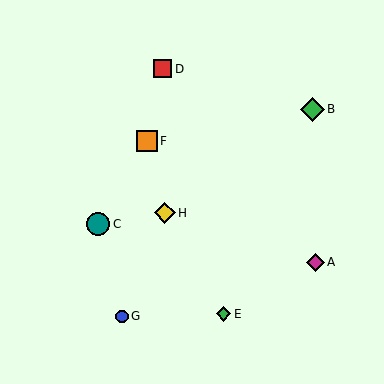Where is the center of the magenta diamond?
The center of the magenta diamond is at (315, 262).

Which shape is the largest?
The green diamond (labeled B) is the largest.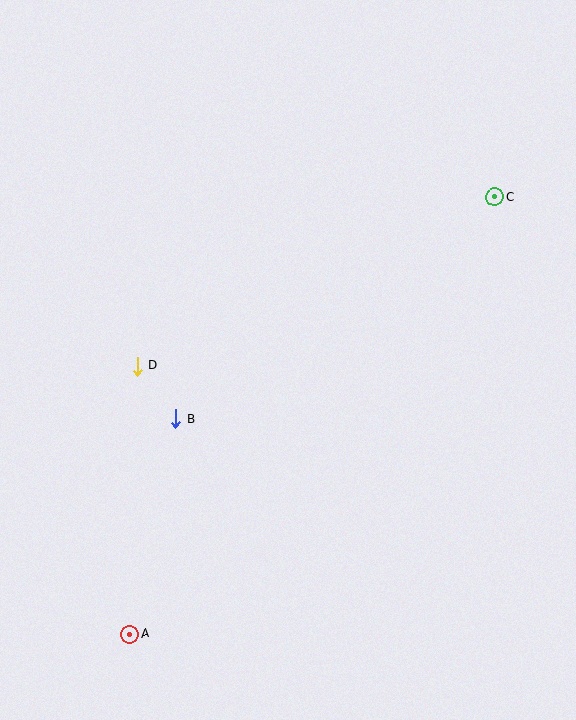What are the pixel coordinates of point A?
Point A is at (129, 634).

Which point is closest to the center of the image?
Point B at (176, 419) is closest to the center.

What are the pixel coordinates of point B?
Point B is at (176, 419).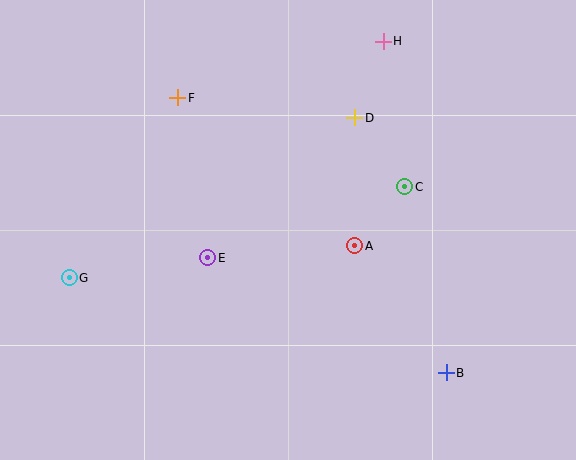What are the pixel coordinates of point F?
Point F is at (178, 98).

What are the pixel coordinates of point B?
Point B is at (446, 373).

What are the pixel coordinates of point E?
Point E is at (208, 258).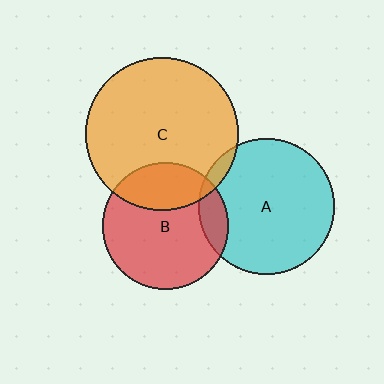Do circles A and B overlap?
Yes.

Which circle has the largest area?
Circle C (orange).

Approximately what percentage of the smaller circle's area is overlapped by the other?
Approximately 10%.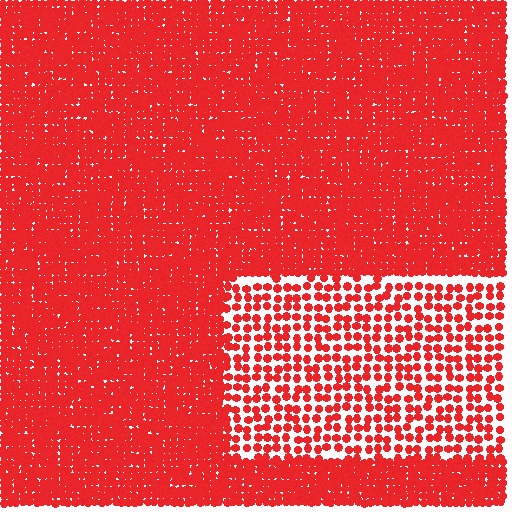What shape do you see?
I see a rectangle.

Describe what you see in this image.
The image contains small red elements arranged at two different densities. A rectangle-shaped region is visible where the elements are less densely packed than the surrounding area.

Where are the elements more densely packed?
The elements are more densely packed outside the rectangle boundary.